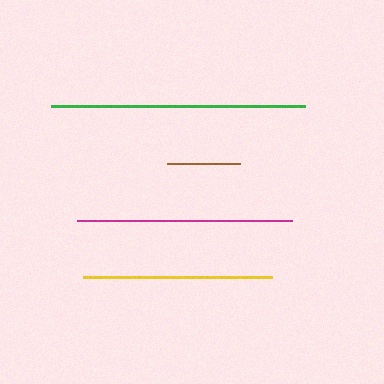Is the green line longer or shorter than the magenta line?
The green line is longer than the magenta line.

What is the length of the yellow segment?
The yellow segment is approximately 188 pixels long.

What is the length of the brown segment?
The brown segment is approximately 73 pixels long.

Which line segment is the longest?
The green line is the longest at approximately 254 pixels.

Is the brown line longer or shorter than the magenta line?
The magenta line is longer than the brown line.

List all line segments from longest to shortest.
From longest to shortest: green, magenta, yellow, brown.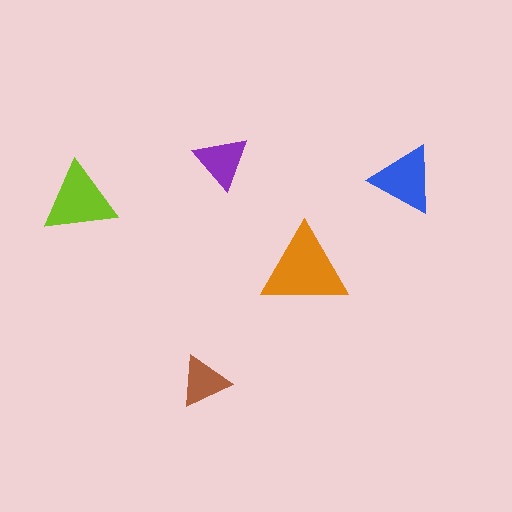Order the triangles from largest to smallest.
the orange one, the lime one, the blue one, the purple one, the brown one.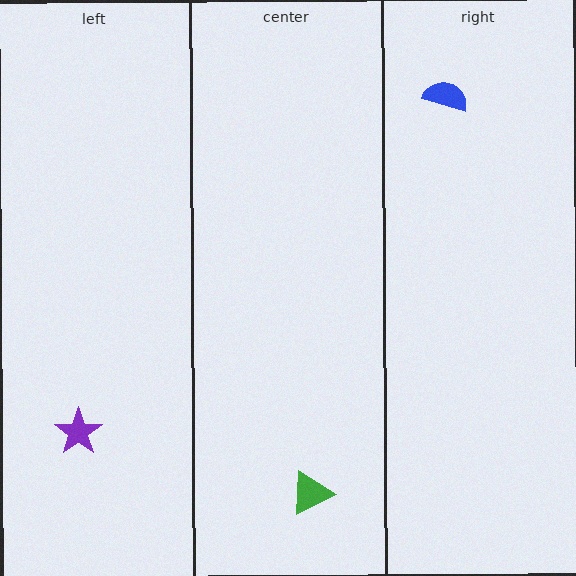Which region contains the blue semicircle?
The right region.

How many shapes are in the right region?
1.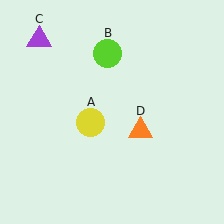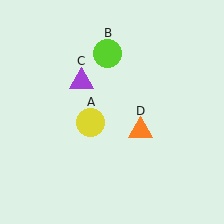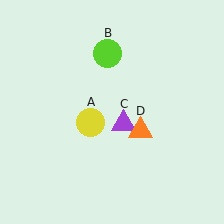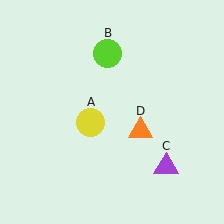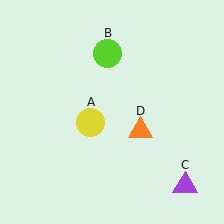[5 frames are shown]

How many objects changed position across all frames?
1 object changed position: purple triangle (object C).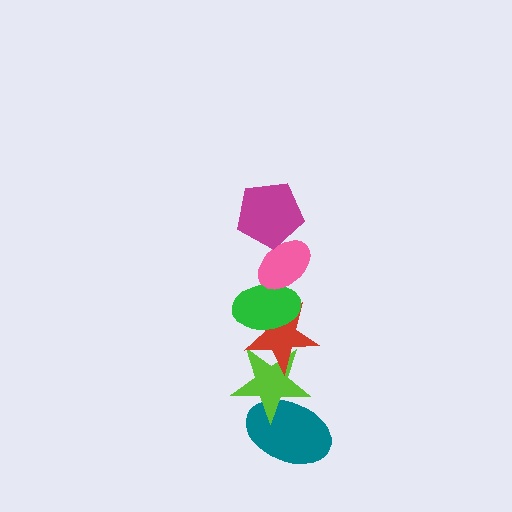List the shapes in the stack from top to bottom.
From top to bottom: the magenta pentagon, the pink ellipse, the green ellipse, the red star, the lime star, the teal ellipse.